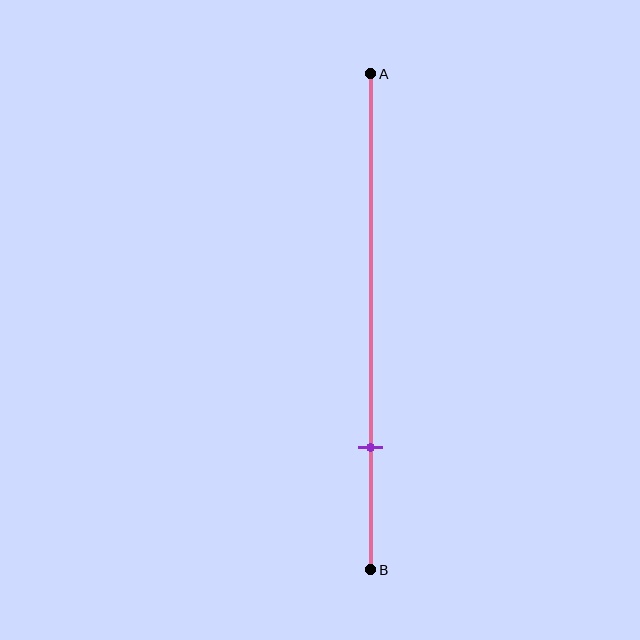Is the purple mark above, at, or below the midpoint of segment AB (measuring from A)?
The purple mark is below the midpoint of segment AB.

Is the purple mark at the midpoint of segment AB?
No, the mark is at about 75% from A, not at the 50% midpoint.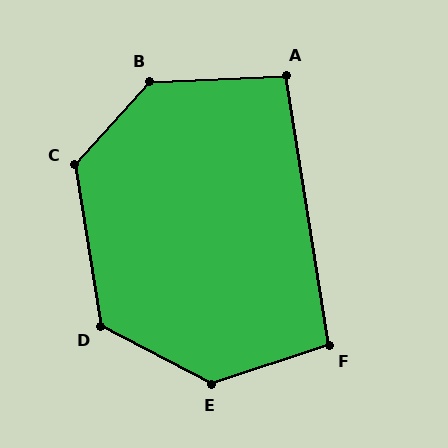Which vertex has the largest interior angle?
B, at approximately 134 degrees.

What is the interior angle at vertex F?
Approximately 99 degrees (obtuse).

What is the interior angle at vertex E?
Approximately 134 degrees (obtuse).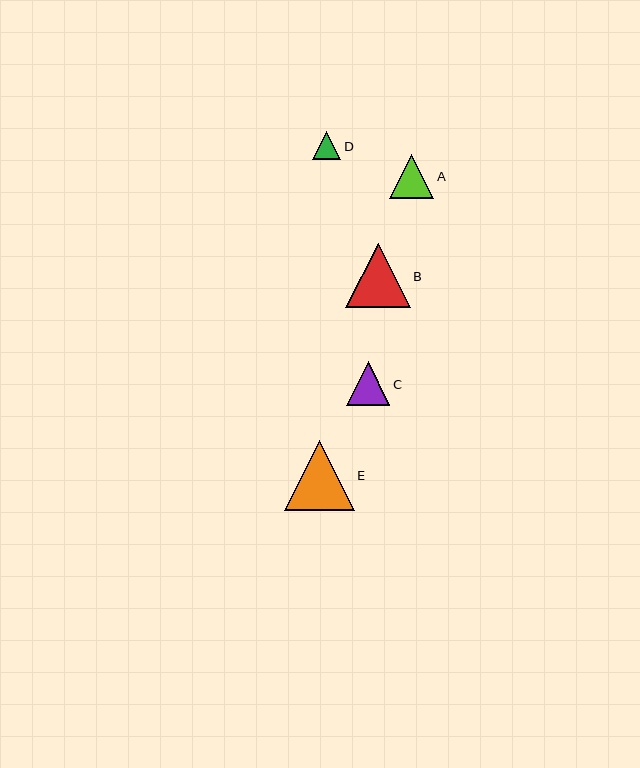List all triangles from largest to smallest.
From largest to smallest: E, B, A, C, D.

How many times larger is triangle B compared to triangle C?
Triangle B is approximately 1.5 times the size of triangle C.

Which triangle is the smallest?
Triangle D is the smallest with a size of approximately 29 pixels.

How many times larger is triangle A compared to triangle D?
Triangle A is approximately 1.5 times the size of triangle D.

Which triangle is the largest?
Triangle E is the largest with a size of approximately 70 pixels.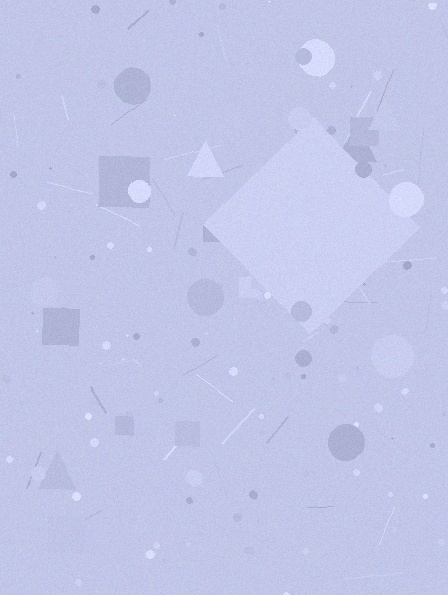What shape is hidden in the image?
A diamond is hidden in the image.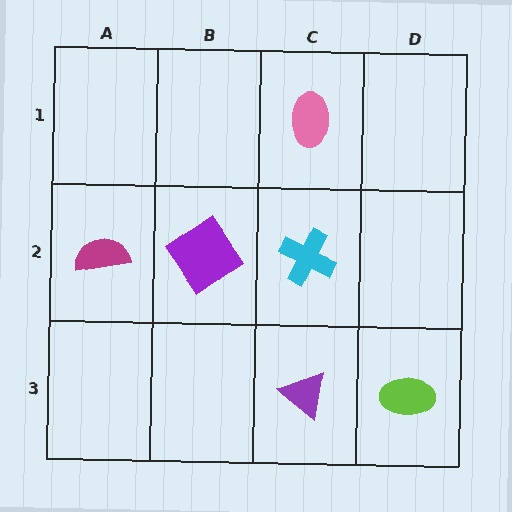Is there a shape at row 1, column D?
No, that cell is empty.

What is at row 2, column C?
A cyan cross.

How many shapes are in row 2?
3 shapes.